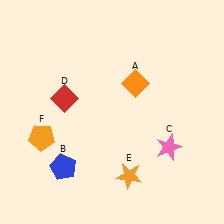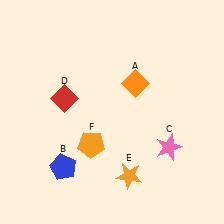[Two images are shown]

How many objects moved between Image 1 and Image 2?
1 object moved between the two images.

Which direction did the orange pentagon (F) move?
The orange pentagon (F) moved right.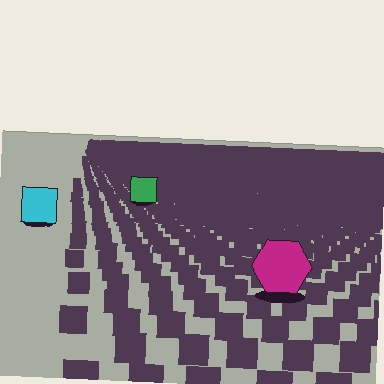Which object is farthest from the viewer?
The green square is farthest from the viewer. It appears smaller and the ground texture around it is denser.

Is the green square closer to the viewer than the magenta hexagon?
No. The magenta hexagon is closer — you can tell from the texture gradient: the ground texture is coarser near it.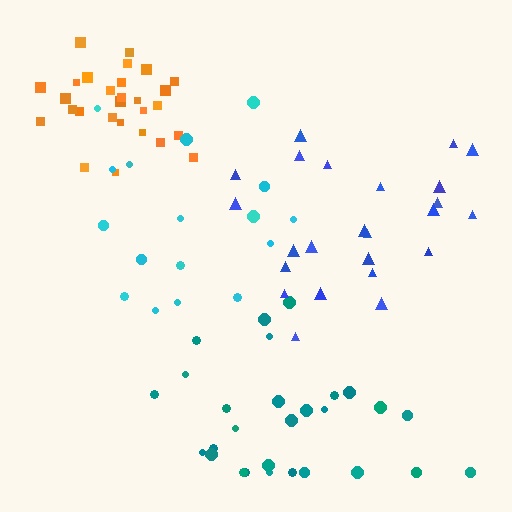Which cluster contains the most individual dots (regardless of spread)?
Teal (28).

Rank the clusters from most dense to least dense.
orange, blue, teal, cyan.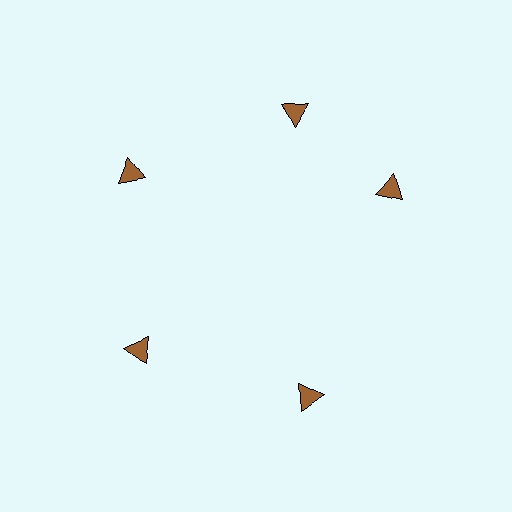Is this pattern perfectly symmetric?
No. The 5 brown triangles are arranged in a ring, but one element near the 3 o'clock position is rotated out of alignment along the ring, breaking the 5-fold rotational symmetry.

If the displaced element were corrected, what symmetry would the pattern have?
It would have 5-fold rotational symmetry — the pattern would map onto itself every 72 degrees.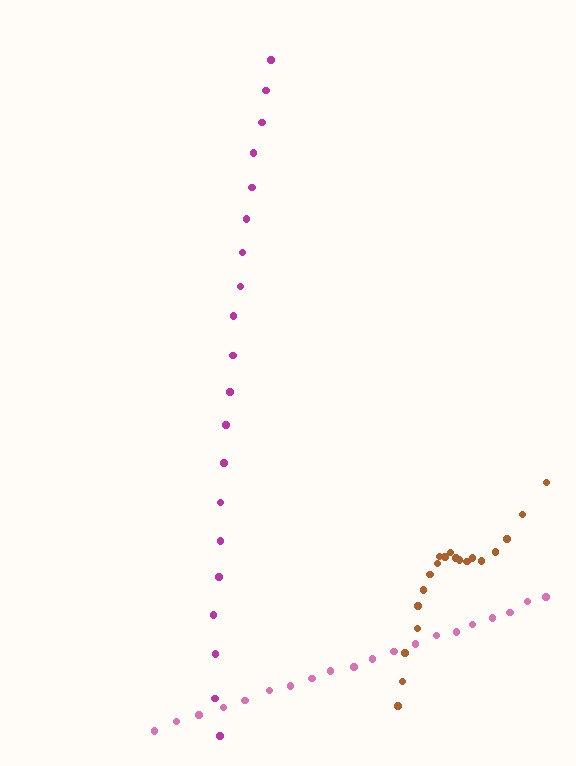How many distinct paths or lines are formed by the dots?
There are 3 distinct paths.